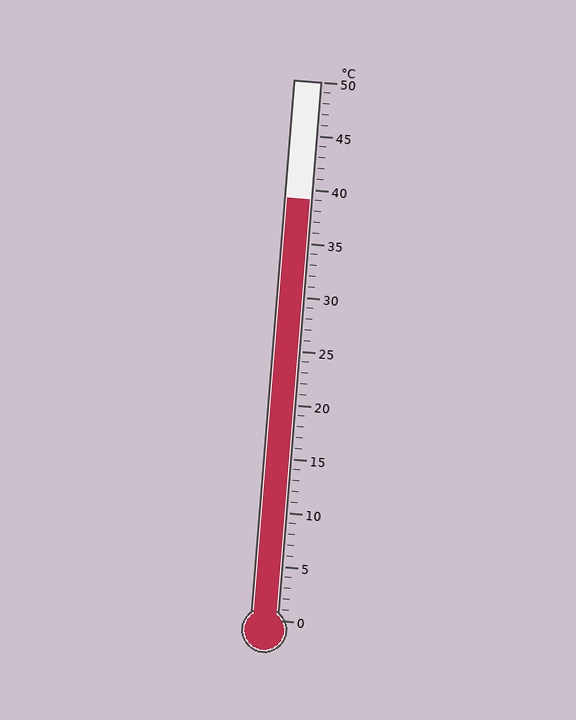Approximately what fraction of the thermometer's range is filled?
The thermometer is filled to approximately 80% of its range.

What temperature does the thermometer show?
The thermometer shows approximately 39°C.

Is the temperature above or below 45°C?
The temperature is below 45°C.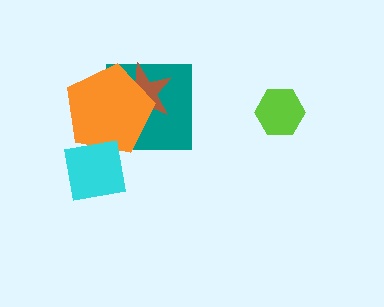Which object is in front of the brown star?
The orange pentagon is in front of the brown star.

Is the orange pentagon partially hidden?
Yes, it is partially covered by another shape.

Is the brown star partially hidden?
Yes, it is partially covered by another shape.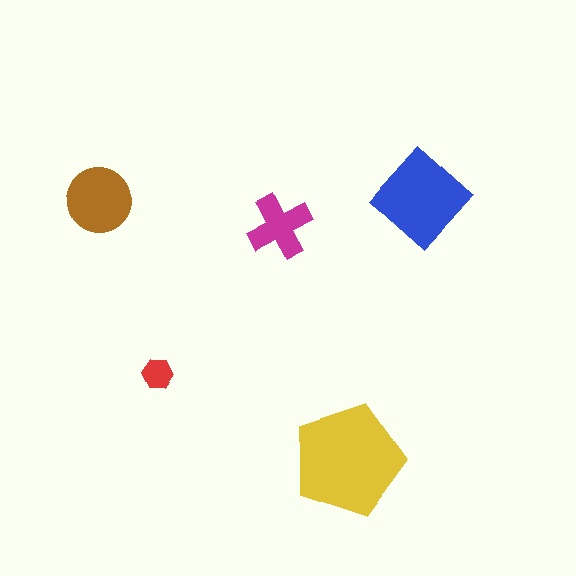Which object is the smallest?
The red hexagon.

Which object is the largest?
The yellow pentagon.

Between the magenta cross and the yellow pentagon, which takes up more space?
The yellow pentagon.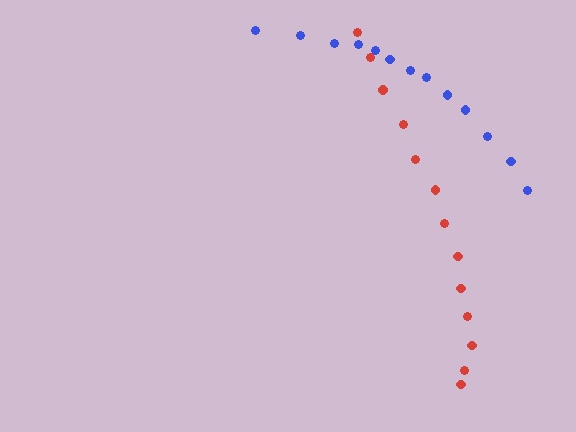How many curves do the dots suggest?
There are 2 distinct paths.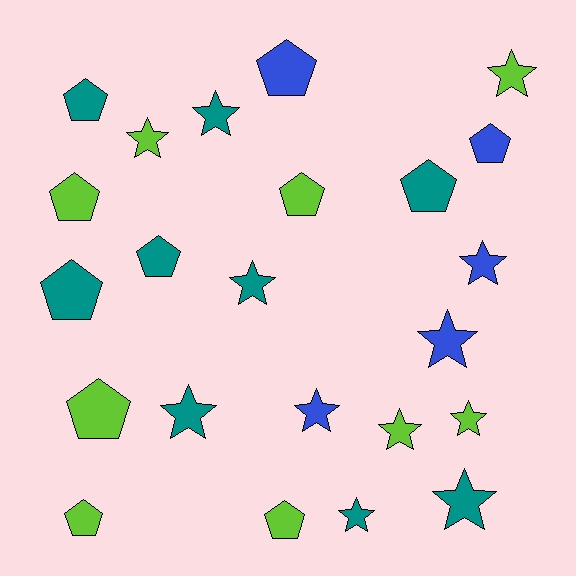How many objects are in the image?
There are 23 objects.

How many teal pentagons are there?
There are 4 teal pentagons.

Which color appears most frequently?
Lime, with 9 objects.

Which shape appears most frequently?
Star, with 12 objects.